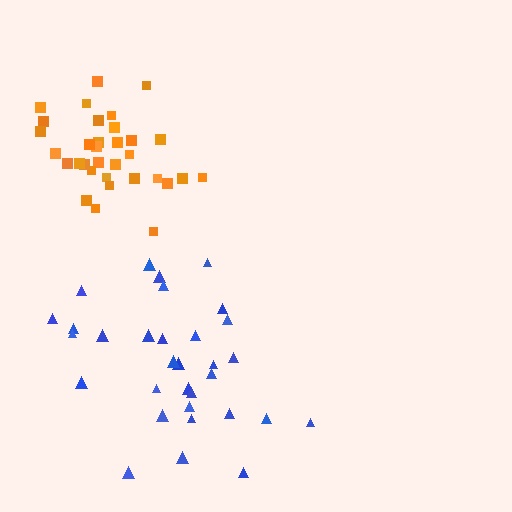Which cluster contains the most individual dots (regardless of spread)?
Orange (34).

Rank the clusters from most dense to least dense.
orange, blue.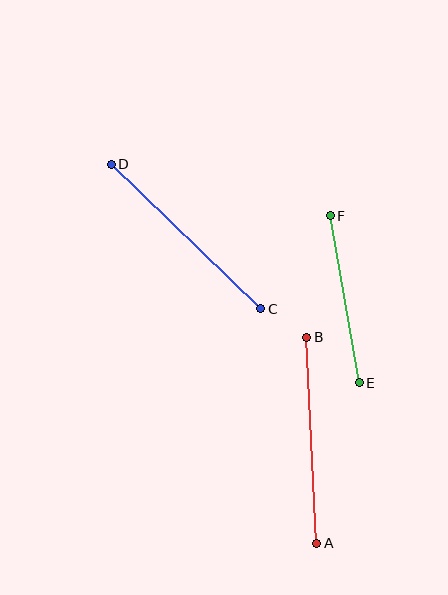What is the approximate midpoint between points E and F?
The midpoint is at approximately (345, 299) pixels.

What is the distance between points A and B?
The distance is approximately 206 pixels.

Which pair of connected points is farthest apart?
Points C and D are farthest apart.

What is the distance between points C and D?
The distance is approximately 208 pixels.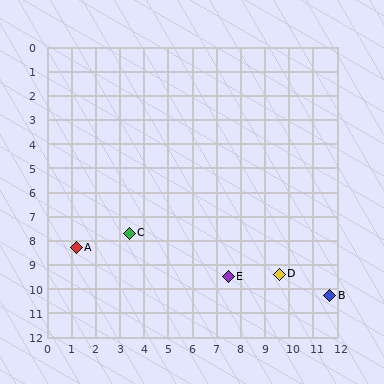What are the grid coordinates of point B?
Point B is at approximately (11.7, 10.3).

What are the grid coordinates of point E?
Point E is at approximately (7.5, 9.5).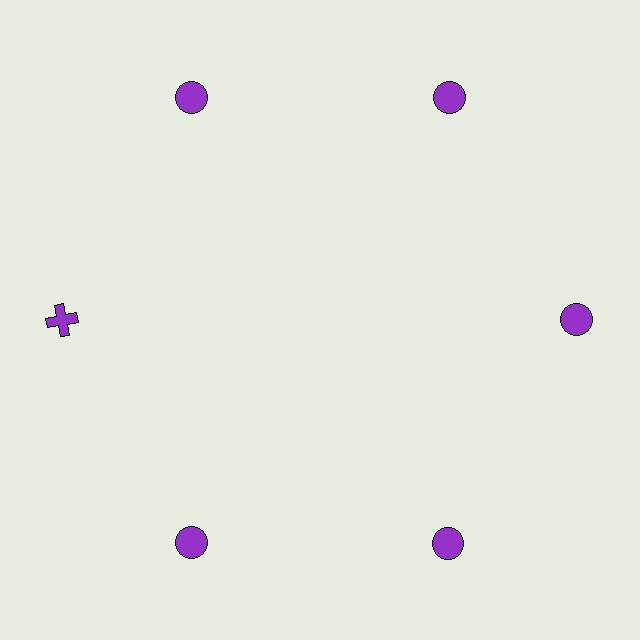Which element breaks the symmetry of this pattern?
The purple cross at roughly the 9 o'clock position breaks the symmetry. All other shapes are purple circles.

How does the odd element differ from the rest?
It has a different shape: cross instead of circle.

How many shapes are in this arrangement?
There are 6 shapes arranged in a ring pattern.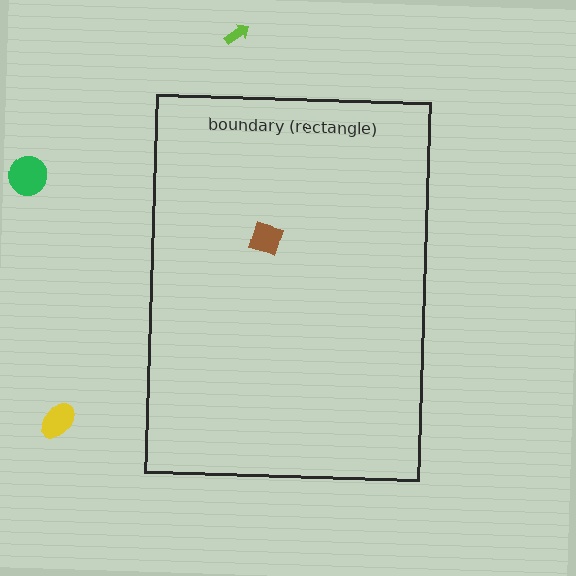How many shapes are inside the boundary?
1 inside, 3 outside.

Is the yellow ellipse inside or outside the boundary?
Outside.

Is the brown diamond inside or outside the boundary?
Inside.